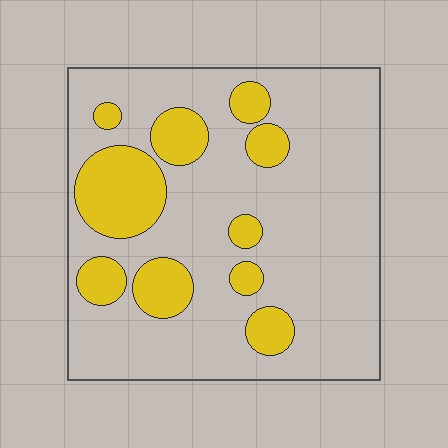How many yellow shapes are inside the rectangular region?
10.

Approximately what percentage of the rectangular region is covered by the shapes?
Approximately 20%.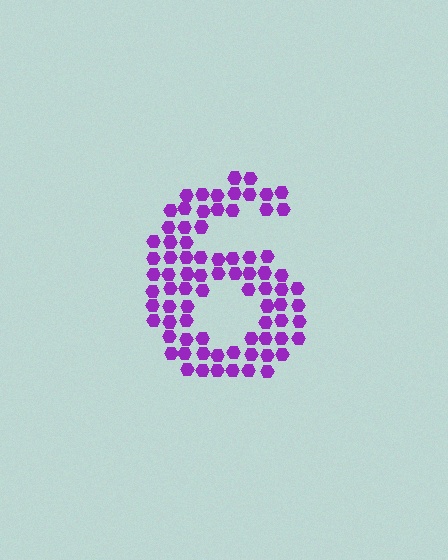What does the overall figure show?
The overall figure shows the digit 6.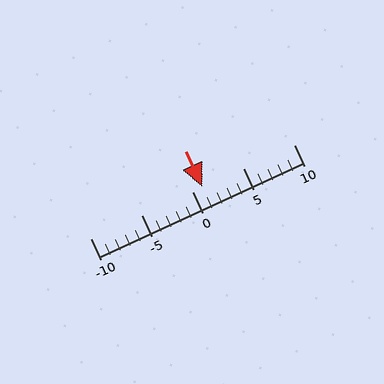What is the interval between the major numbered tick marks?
The major tick marks are spaced 5 units apart.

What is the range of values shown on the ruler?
The ruler shows values from -10 to 10.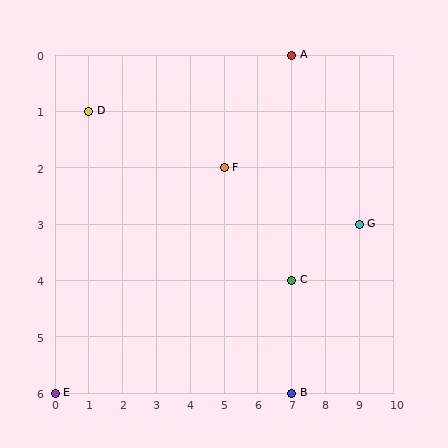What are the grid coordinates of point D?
Point D is at grid coordinates (1, 1).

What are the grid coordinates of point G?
Point G is at grid coordinates (9, 3).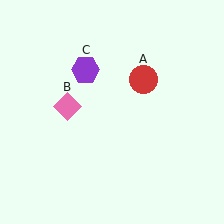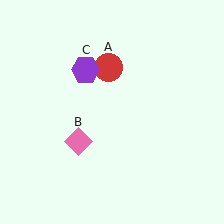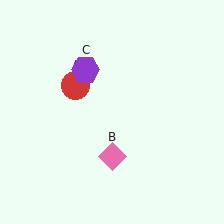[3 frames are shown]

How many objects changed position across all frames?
2 objects changed position: red circle (object A), pink diamond (object B).